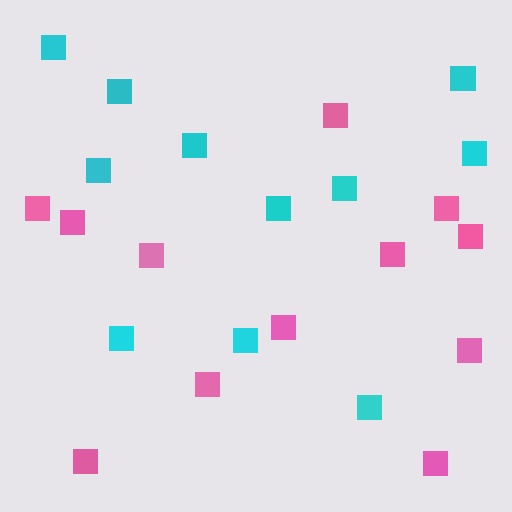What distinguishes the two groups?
There are 2 groups: one group of cyan squares (11) and one group of pink squares (12).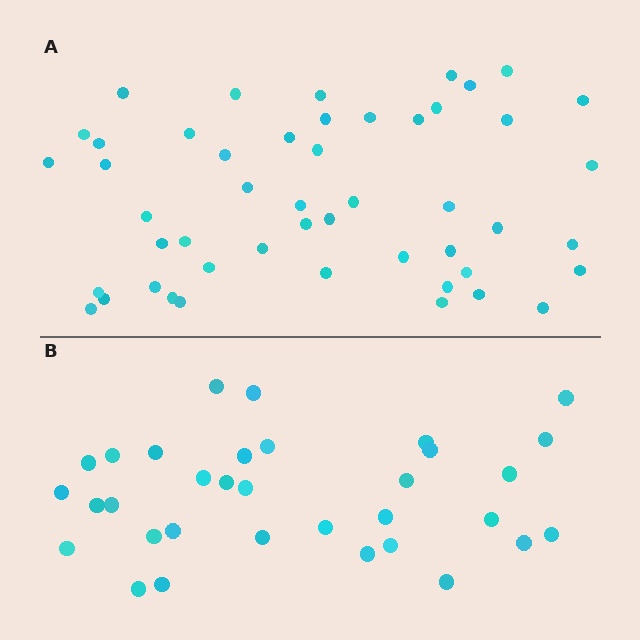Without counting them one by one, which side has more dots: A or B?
Region A (the top region) has more dots.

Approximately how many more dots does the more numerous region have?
Region A has approximately 15 more dots than region B.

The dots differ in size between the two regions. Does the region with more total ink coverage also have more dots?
No. Region B has more total ink coverage because its dots are larger, but region A actually contains more individual dots. Total area can be misleading — the number of items is what matters here.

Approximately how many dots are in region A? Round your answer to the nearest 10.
About 50 dots. (The exact count is 49, which rounds to 50.)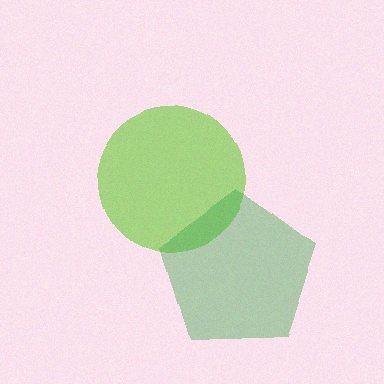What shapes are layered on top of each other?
The layered shapes are: a lime circle, a green pentagon.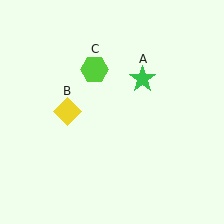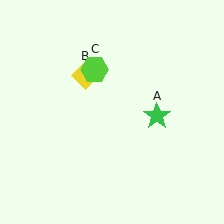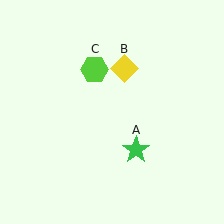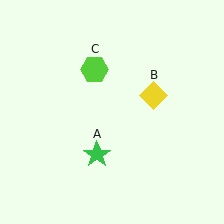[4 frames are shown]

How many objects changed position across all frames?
2 objects changed position: green star (object A), yellow diamond (object B).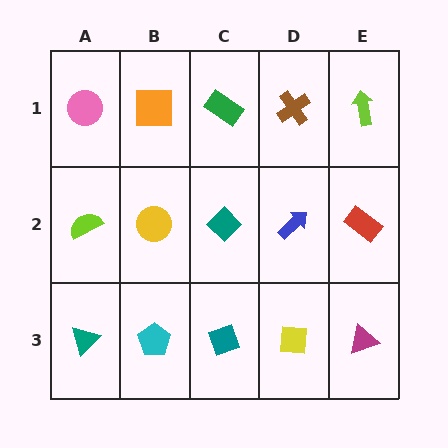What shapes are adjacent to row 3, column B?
A yellow circle (row 2, column B), a teal triangle (row 3, column A), a teal diamond (row 3, column C).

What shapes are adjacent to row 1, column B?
A yellow circle (row 2, column B), a pink circle (row 1, column A), a green rectangle (row 1, column C).